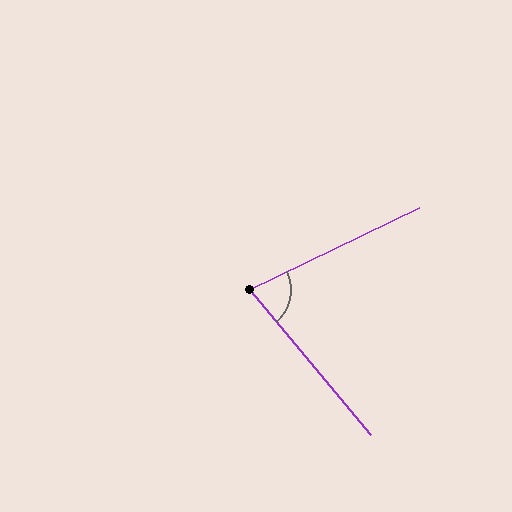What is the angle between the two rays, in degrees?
Approximately 76 degrees.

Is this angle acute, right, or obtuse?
It is acute.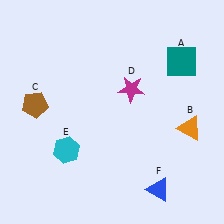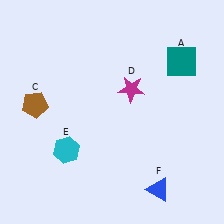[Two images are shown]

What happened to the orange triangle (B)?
The orange triangle (B) was removed in Image 2. It was in the bottom-right area of Image 1.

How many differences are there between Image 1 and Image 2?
There is 1 difference between the two images.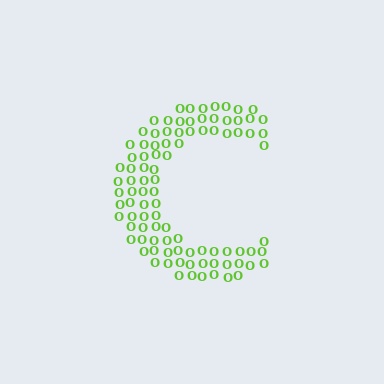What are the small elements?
The small elements are letter O's.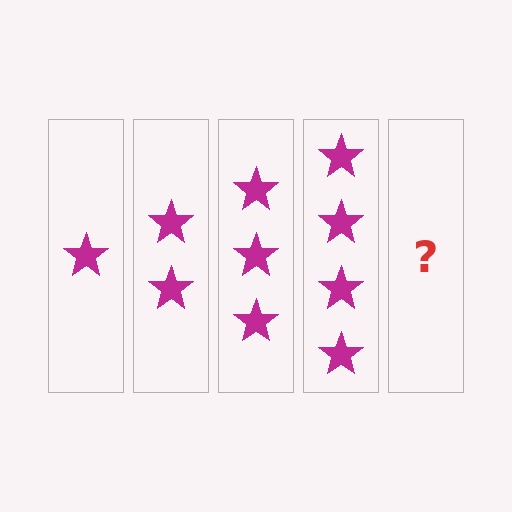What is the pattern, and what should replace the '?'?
The pattern is that each step adds one more star. The '?' should be 5 stars.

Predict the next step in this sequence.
The next step is 5 stars.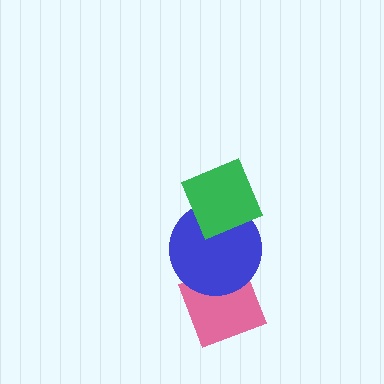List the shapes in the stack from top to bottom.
From top to bottom: the green diamond, the blue circle, the pink diamond.